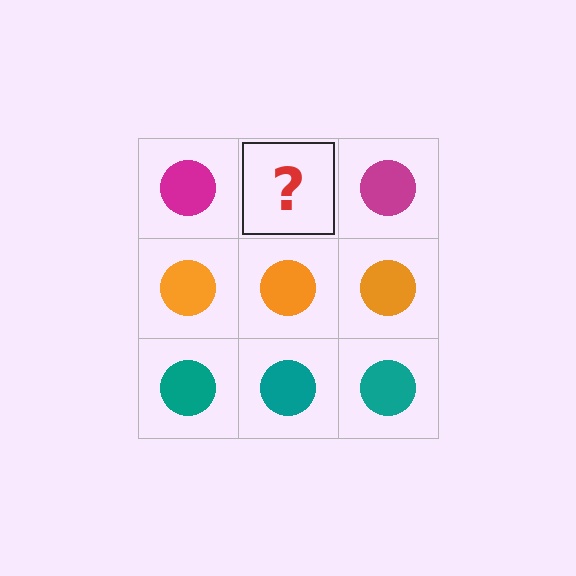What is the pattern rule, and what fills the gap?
The rule is that each row has a consistent color. The gap should be filled with a magenta circle.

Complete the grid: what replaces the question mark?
The question mark should be replaced with a magenta circle.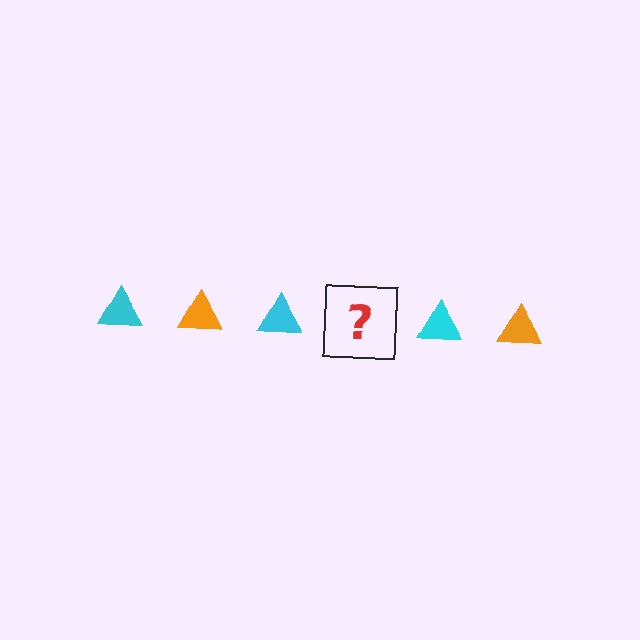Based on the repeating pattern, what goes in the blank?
The blank should be an orange triangle.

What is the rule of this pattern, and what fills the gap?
The rule is that the pattern cycles through cyan, orange triangles. The gap should be filled with an orange triangle.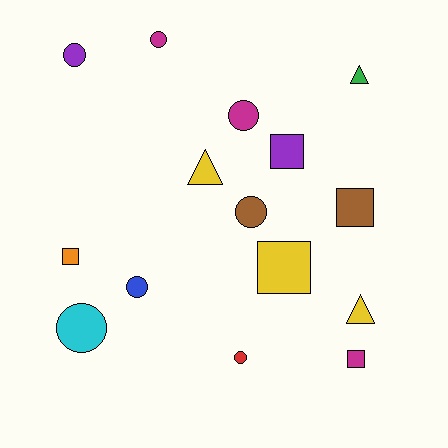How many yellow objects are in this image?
There are 3 yellow objects.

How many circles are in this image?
There are 7 circles.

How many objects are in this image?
There are 15 objects.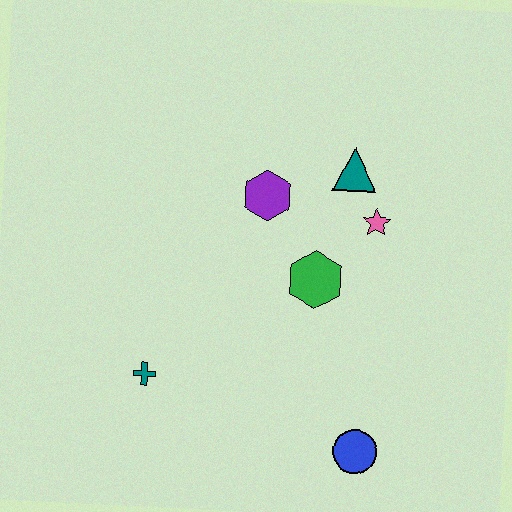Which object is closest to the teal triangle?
The pink star is closest to the teal triangle.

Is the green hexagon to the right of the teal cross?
Yes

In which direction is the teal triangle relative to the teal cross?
The teal triangle is above the teal cross.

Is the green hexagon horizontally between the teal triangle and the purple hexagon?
Yes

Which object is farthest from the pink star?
The teal cross is farthest from the pink star.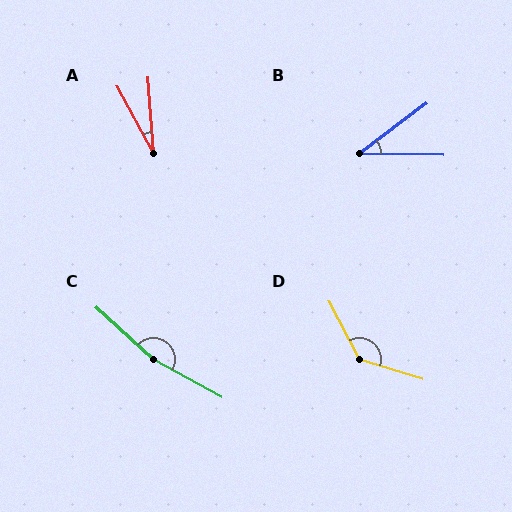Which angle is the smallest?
A, at approximately 24 degrees.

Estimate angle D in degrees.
Approximately 135 degrees.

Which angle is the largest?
C, at approximately 167 degrees.